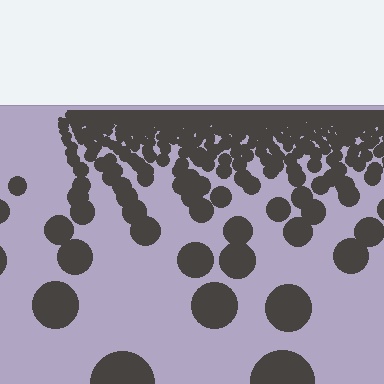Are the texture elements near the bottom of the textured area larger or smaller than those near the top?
Larger. Near the bottom, elements are closer to the viewer and appear at a bigger on-screen size.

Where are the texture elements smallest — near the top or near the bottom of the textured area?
Near the top.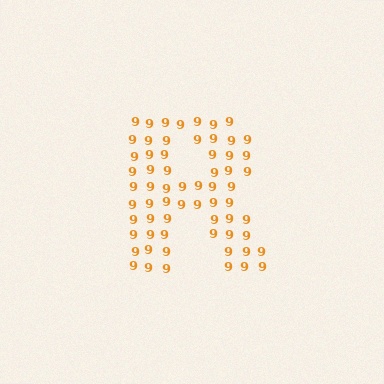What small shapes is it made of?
It is made of small digit 9's.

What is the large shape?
The large shape is the letter R.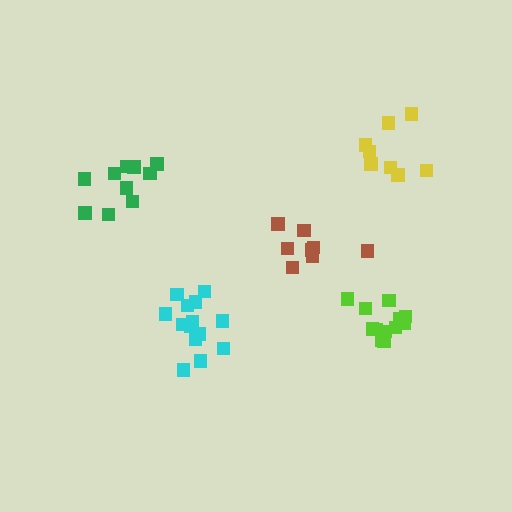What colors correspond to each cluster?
The clusters are colored: brown, yellow, lime, green, cyan.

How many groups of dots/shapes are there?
There are 5 groups.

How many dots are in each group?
Group 1: 8 dots, Group 2: 8 dots, Group 3: 12 dots, Group 4: 10 dots, Group 5: 14 dots (52 total).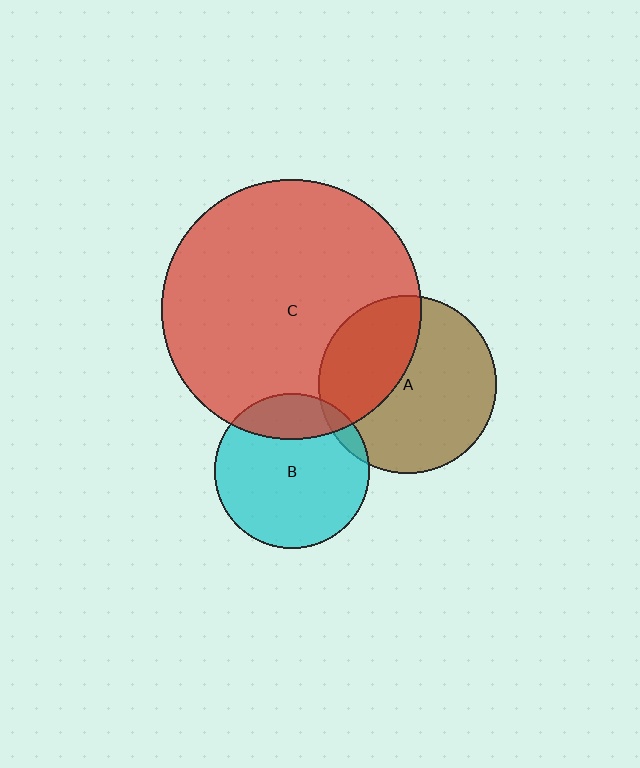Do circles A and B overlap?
Yes.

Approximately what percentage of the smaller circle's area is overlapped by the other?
Approximately 5%.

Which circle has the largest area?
Circle C (red).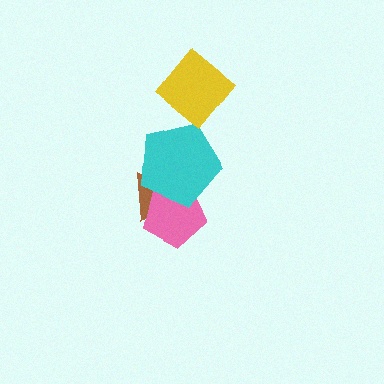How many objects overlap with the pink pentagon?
2 objects overlap with the pink pentagon.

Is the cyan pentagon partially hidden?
No, no other shape covers it.